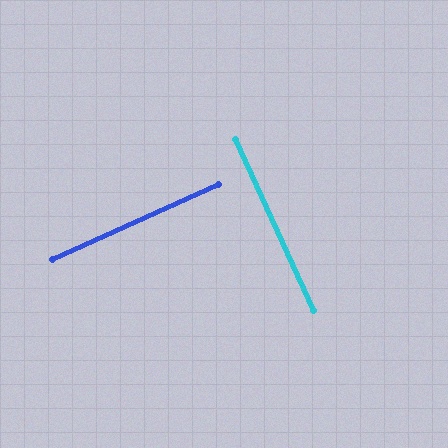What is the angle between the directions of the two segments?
Approximately 90 degrees.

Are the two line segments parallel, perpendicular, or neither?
Perpendicular — they meet at approximately 90°.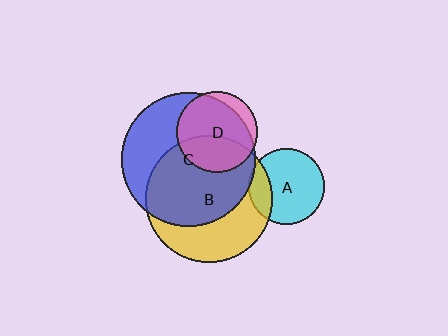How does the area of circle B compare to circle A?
Approximately 2.8 times.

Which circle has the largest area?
Circle C (blue).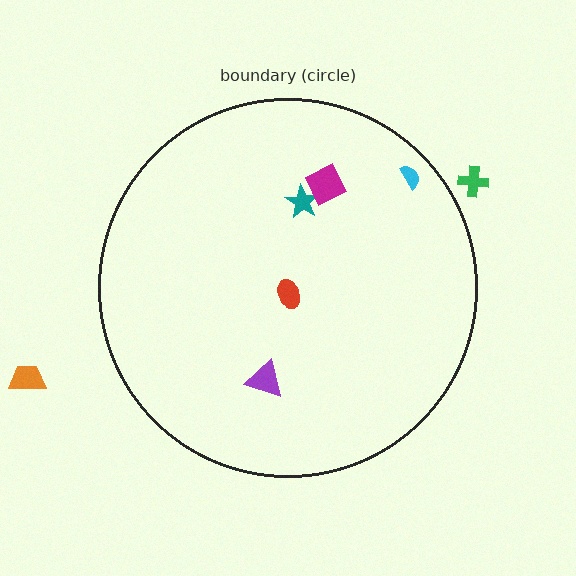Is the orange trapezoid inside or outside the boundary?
Outside.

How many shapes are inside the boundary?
5 inside, 2 outside.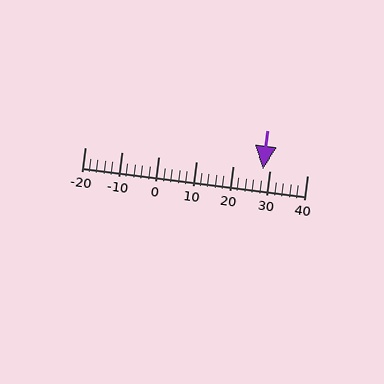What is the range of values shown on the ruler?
The ruler shows values from -20 to 40.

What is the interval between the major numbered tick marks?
The major tick marks are spaced 10 units apart.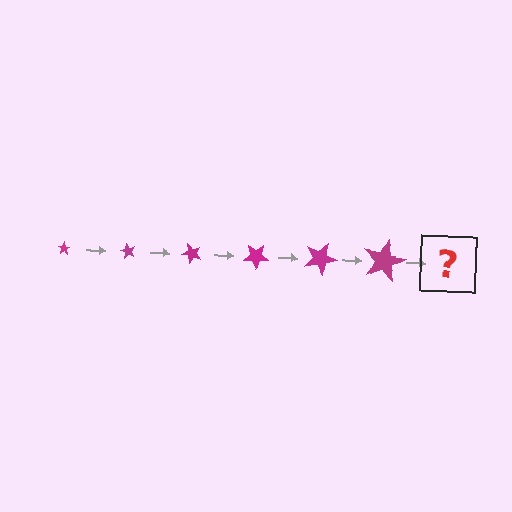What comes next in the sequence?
The next element should be a star, larger than the previous one and rotated 360 degrees from the start.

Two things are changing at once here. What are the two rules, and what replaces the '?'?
The two rules are that the star grows larger each step and it rotates 60 degrees each step. The '?' should be a star, larger than the previous one and rotated 360 degrees from the start.